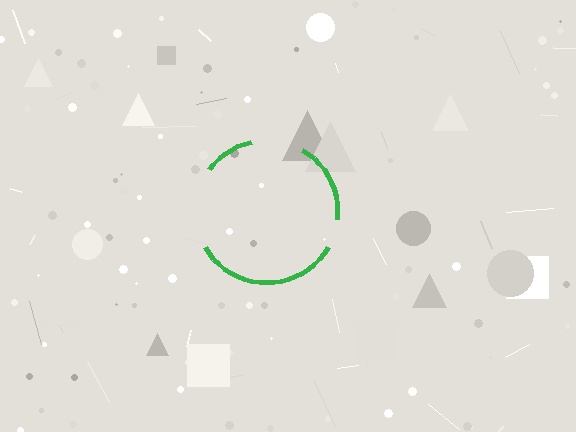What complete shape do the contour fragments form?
The contour fragments form a circle.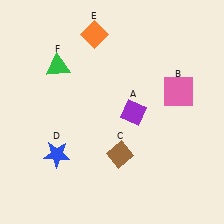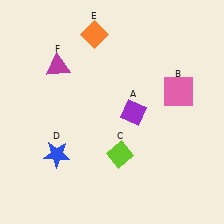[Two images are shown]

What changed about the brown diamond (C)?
In Image 1, C is brown. In Image 2, it changed to lime.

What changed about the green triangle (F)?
In Image 1, F is green. In Image 2, it changed to magenta.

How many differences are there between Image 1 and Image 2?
There are 2 differences between the two images.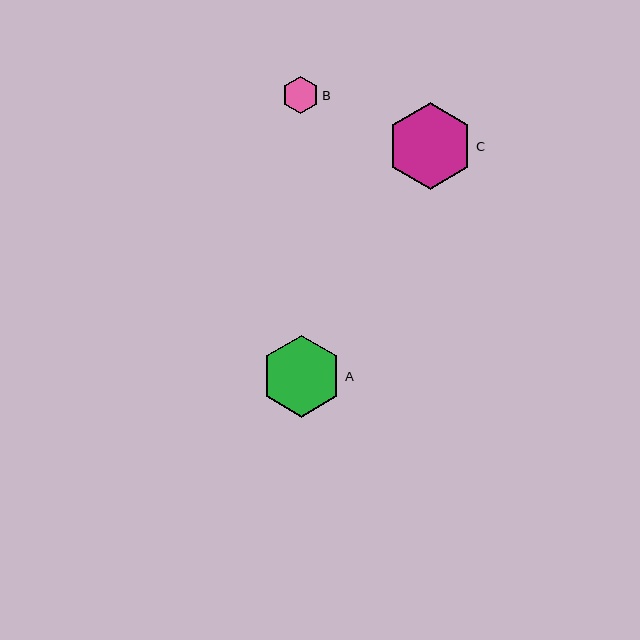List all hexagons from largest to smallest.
From largest to smallest: C, A, B.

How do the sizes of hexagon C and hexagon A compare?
Hexagon C and hexagon A are approximately the same size.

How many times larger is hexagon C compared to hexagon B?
Hexagon C is approximately 2.3 times the size of hexagon B.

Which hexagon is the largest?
Hexagon C is the largest with a size of approximately 86 pixels.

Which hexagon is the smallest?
Hexagon B is the smallest with a size of approximately 37 pixels.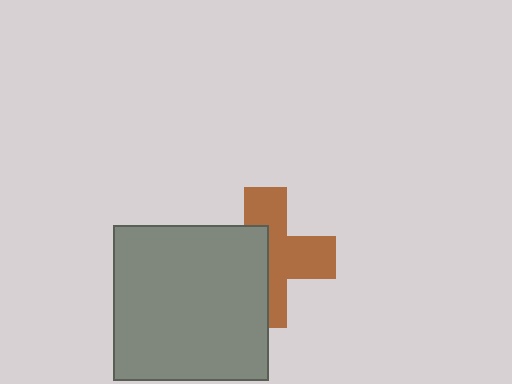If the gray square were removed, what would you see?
You would see the complete brown cross.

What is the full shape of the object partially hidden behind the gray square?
The partially hidden object is a brown cross.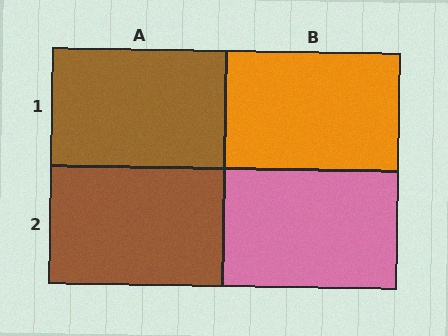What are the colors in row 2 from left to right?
Brown, pink.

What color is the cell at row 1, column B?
Orange.